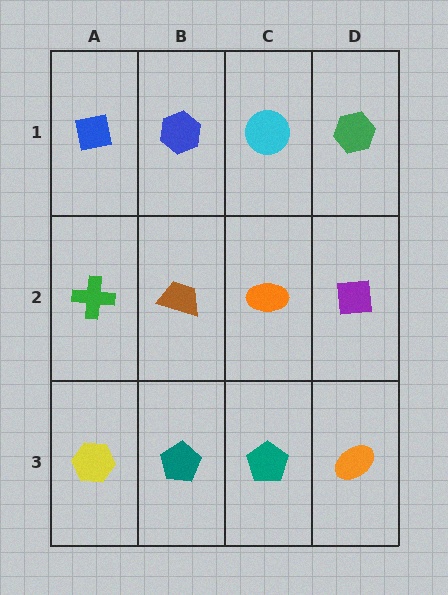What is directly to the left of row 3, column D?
A teal pentagon.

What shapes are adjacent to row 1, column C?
An orange ellipse (row 2, column C), a blue hexagon (row 1, column B), a green hexagon (row 1, column D).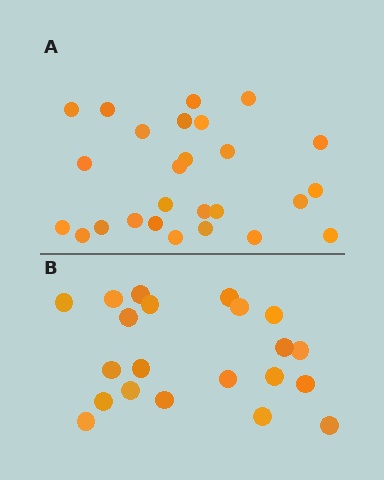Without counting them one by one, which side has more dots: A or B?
Region A (the top region) has more dots.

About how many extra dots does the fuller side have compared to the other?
Region A has about 5 more dots than region B.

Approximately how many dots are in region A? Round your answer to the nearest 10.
About 30 dots. (The exact count is 26, which rounds to 30.)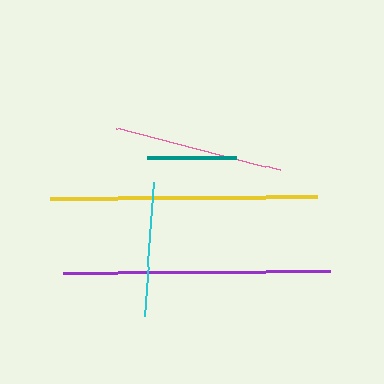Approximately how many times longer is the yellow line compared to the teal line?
The yellow line is approximately 3.0 times the length of the teal line.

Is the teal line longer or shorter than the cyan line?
The cyan line is longer than the teal line.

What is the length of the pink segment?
The pink segment is approximately 169 pixels long.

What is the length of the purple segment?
The purple segment is approximately 268 pixels long.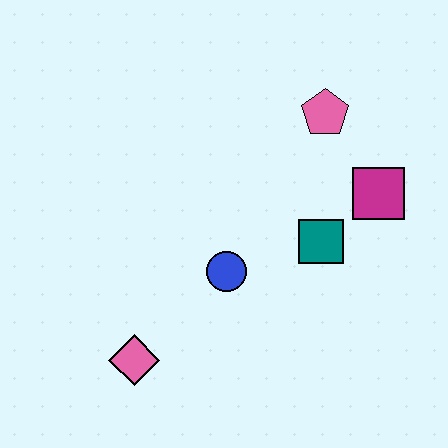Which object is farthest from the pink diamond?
The pink pentagon is farthest from the pink diamond.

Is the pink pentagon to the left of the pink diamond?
No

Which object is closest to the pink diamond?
The blue circle is closest to the pink diamond.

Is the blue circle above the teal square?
No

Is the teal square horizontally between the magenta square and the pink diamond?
Yes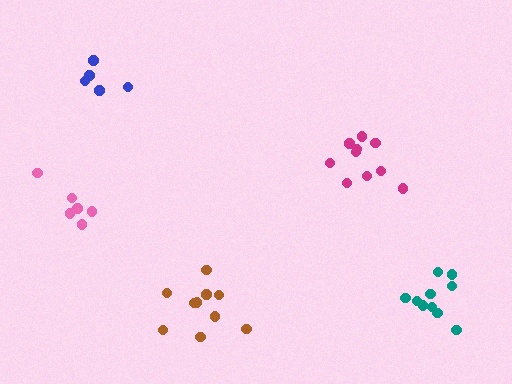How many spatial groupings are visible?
There are 5 spatial groupings.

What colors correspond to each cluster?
The clusters are colored: pink, magenta, brown, blue, teal.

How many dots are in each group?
Group 1: 6 dots, Group 2: 10 dots, Group 3: 11 dots, Group 4: 5 dots, Group 5: 10 dots (42 total).